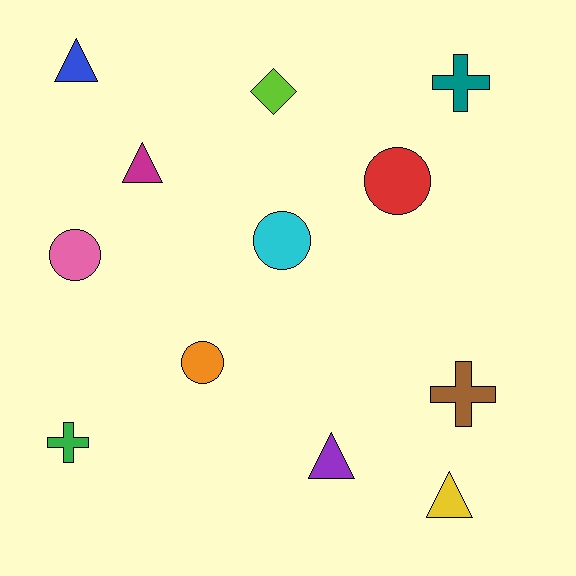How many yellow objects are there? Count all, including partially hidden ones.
There is 1 yellow object.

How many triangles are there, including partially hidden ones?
There are 4 triangles.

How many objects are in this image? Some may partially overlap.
There are 12 objects.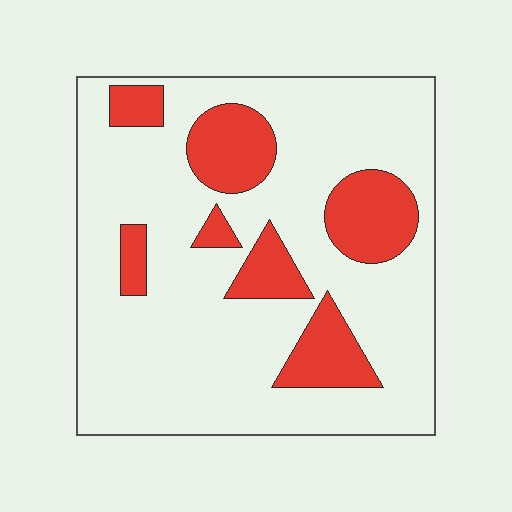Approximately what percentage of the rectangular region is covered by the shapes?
Approximately 20%.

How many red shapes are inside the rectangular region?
7.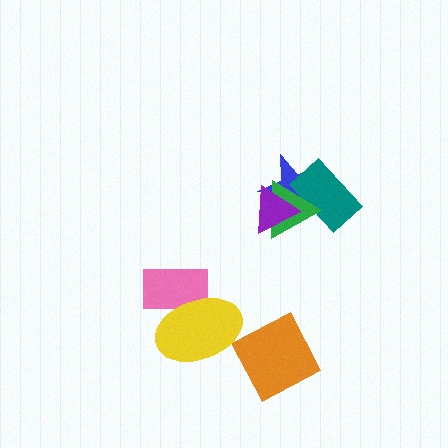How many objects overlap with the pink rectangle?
1 object overlaps with the pink rectangle.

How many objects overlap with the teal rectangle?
3 objects overlap with the teal rectangle.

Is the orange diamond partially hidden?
Yes, it is partially covered by another shape.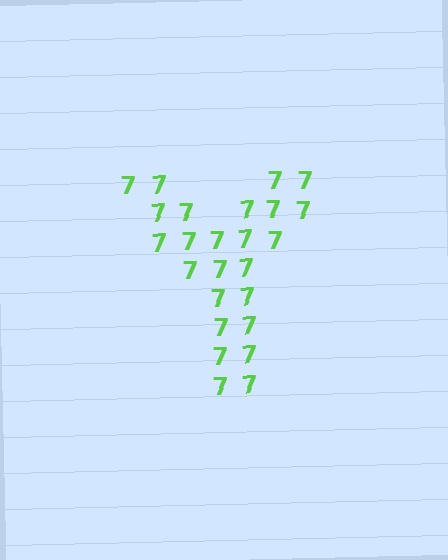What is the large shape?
The large shape is the letter Y.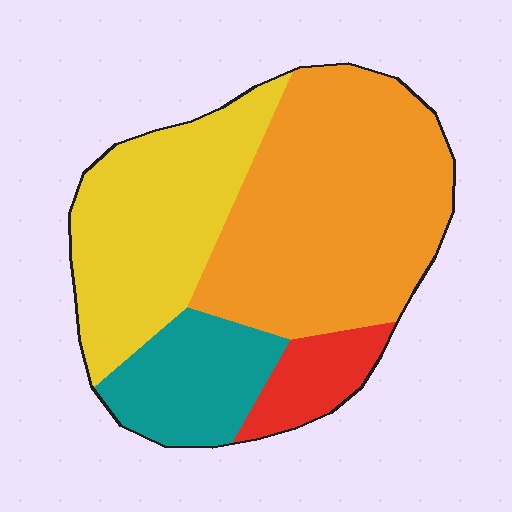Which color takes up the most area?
Orange, at roughly 45%.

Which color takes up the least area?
Red, at roughly 10%.